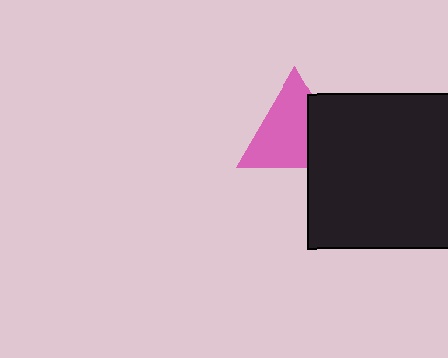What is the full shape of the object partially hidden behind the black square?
The partially hidden object is a pink triangle.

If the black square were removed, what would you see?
You would see the complete pink triangle.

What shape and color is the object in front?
The object in front is a black square.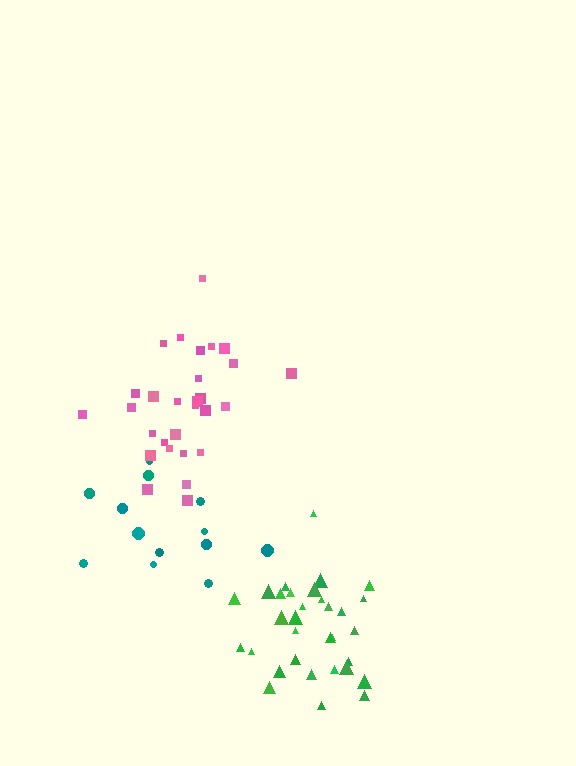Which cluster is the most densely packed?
Green.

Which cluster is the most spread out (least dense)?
Teal.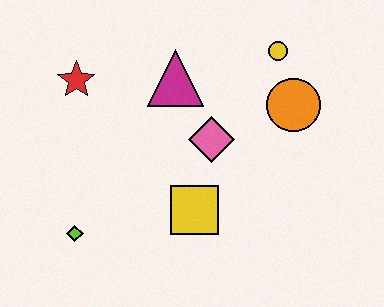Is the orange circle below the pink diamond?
No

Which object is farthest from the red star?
The orange circle is farthest from the red star.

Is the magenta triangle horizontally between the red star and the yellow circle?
Yes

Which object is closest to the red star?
The magenta triangle is closest to the red star.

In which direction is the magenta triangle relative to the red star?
The magenta triangle is to the right of the red star.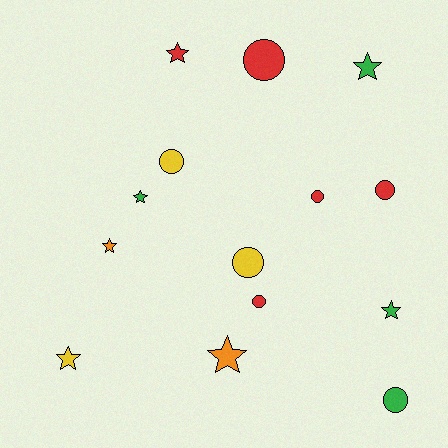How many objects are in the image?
There are 14 objects.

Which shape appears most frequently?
Star, with 7 objects.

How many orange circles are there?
There are no orange circles.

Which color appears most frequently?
Red, with 5 objects.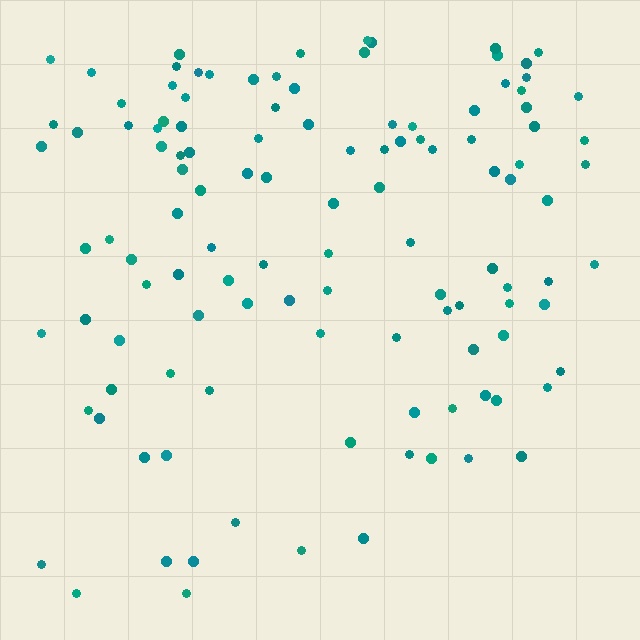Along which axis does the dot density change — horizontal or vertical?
Vertical.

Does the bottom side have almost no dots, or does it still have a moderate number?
Still a moderate number, just noticeably fewer than the top.